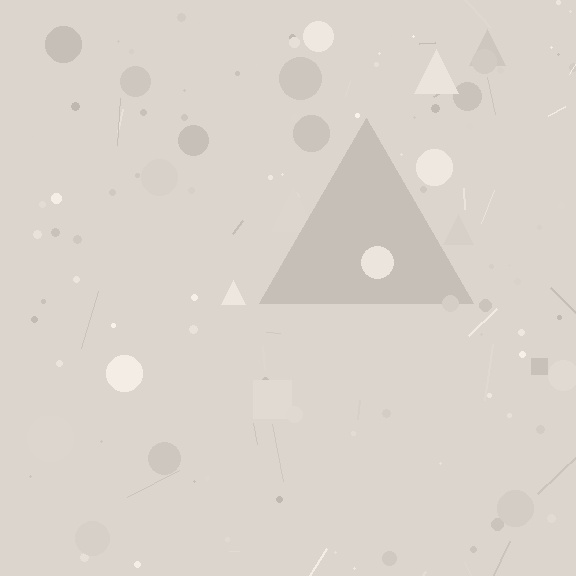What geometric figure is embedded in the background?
A triangle is embedded in the background.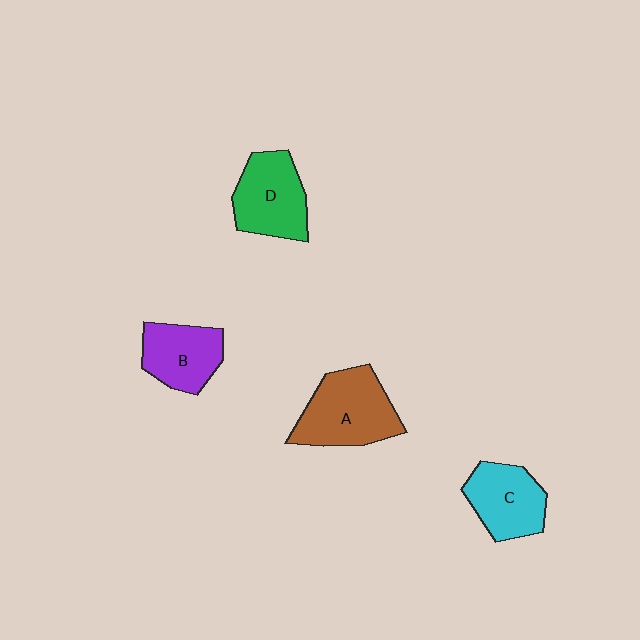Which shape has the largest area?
Shape A (brown).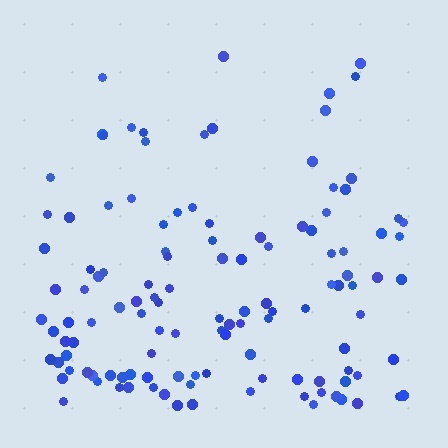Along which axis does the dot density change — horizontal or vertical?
Vertical.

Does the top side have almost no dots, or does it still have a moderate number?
Still a moderate number, just noticeably fewer than the bottom.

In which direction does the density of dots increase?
From top to bottom, with the bottom side densest.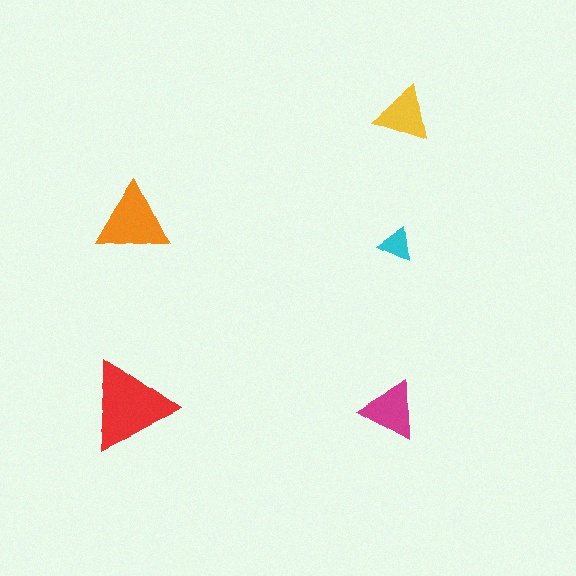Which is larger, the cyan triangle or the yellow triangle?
The yellow one.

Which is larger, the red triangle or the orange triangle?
The red one.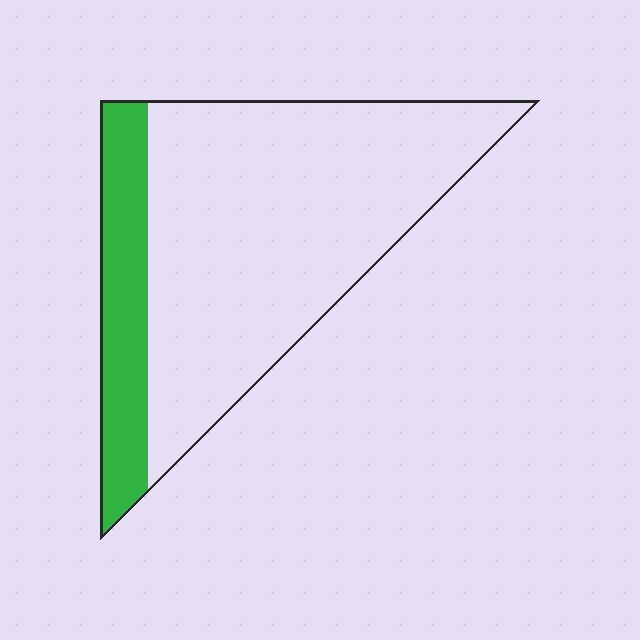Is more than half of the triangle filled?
No.